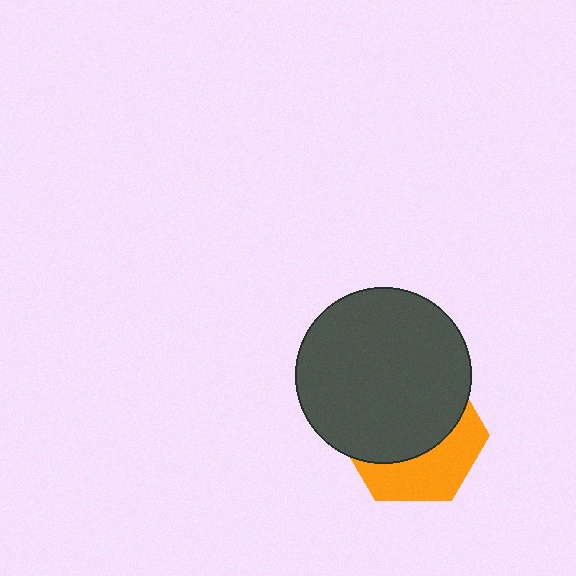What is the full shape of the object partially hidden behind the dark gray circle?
The partially hidden object is an orange hexagon.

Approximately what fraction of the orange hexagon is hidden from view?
Roughly 61% of the orange hexagon is hidden behind the dark gray circle.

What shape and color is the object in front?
The object in front is a dark gray circle.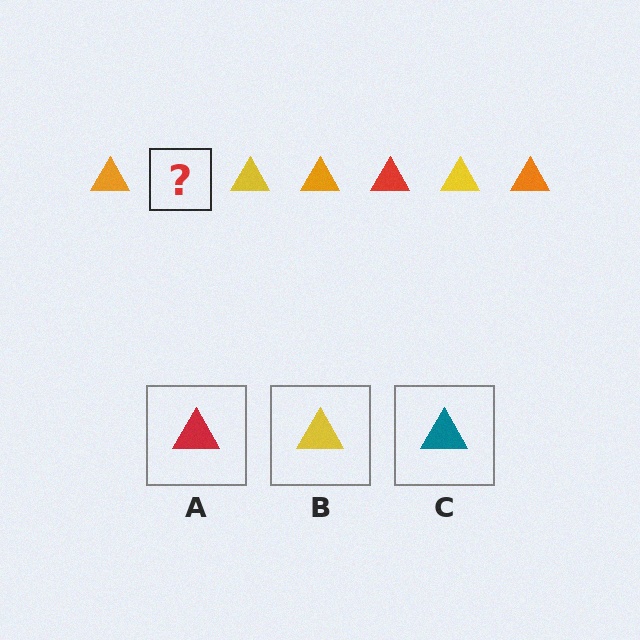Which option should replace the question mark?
Option A.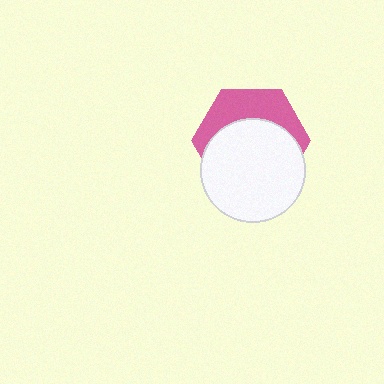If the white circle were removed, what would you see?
You would see the complete pink hexagon.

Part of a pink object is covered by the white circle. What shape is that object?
It is a hexagon.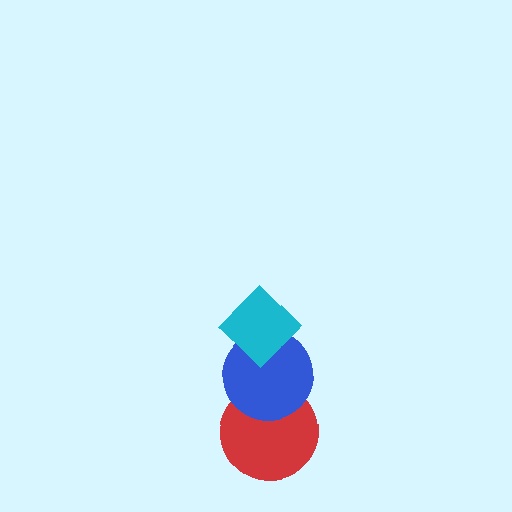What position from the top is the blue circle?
The blue circle is 2nd from the top.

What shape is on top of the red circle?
The blue circle is on top of the red circle.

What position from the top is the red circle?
The red circle is 3rd from the top.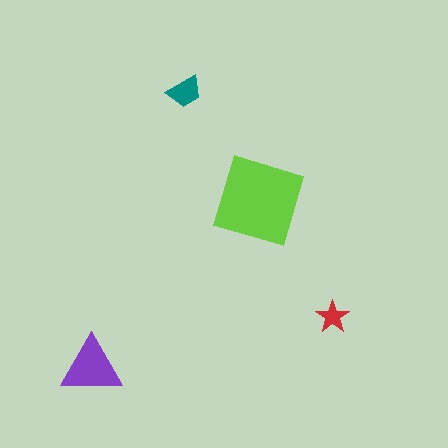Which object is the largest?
The lime square.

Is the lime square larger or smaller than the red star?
Larger.